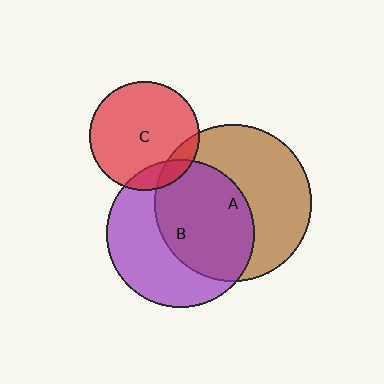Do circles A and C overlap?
Yes.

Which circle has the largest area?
Circle A (brown).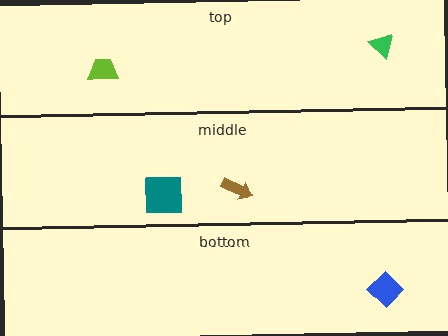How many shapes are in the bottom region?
1.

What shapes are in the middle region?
The teal square, the brown arrow.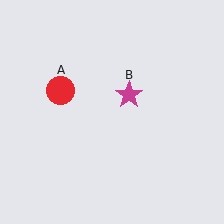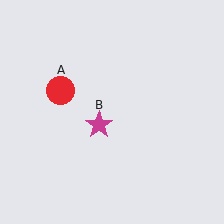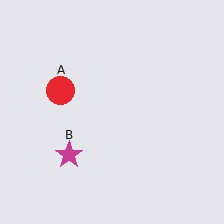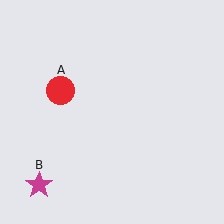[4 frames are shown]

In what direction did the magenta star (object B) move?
The magenta star (object B) moved down and to the left.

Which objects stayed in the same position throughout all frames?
Red circle (object A) remained stationary.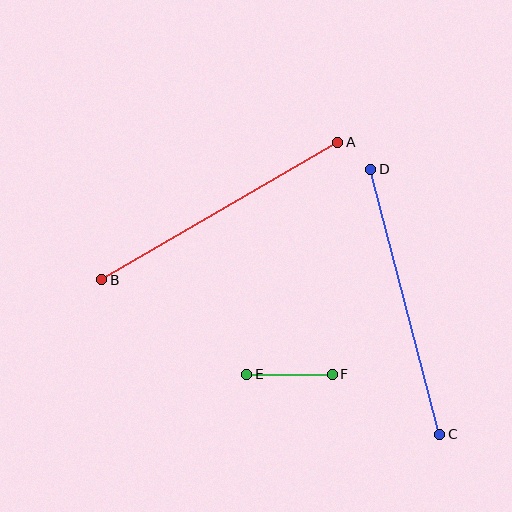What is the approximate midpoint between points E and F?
The midpoint is at approximately (289, 374) pixels.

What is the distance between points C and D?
The distance is approximately 274 pixels.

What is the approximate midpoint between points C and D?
The midpoint is at approximately (405, 302) pixels.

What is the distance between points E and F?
The distance is approximately 85 pixels.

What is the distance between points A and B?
The distance is approximately 273 pixels.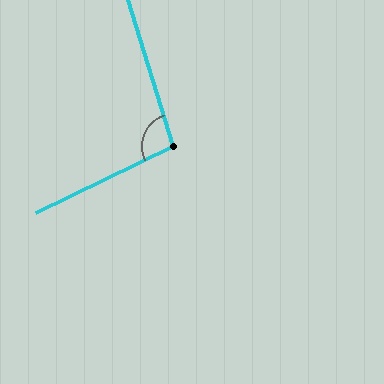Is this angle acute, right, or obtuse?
It is obtuse.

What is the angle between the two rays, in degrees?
Approximately 99 degrees.